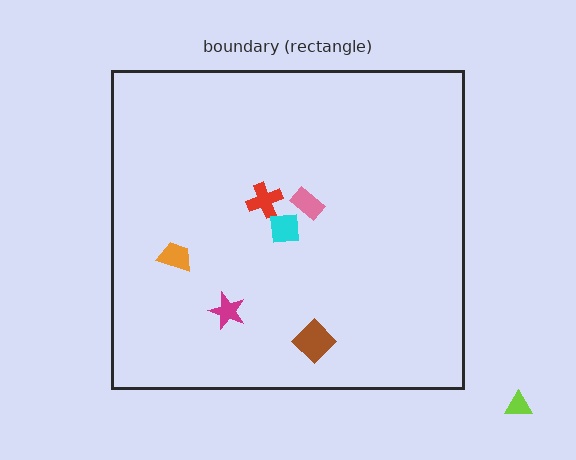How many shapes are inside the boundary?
6 inside, 1 outside.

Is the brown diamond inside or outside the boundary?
Inside.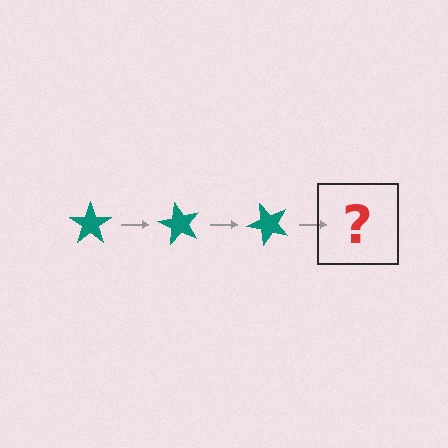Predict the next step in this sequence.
The next step is a teal star rotated 180 degrees.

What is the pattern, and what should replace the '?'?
The pattern is that the star rotates 60 degrees each step. The '?' should be a teal star rotated 180 degrees.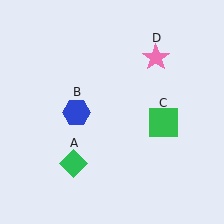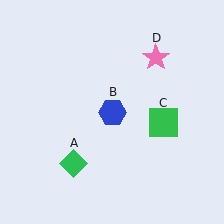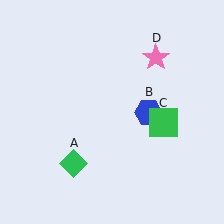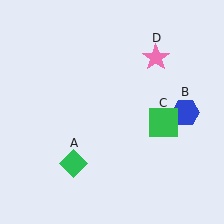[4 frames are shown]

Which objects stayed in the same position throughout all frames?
Green diamond (object A) and green square (object C) and pink star (object D) remained stationary.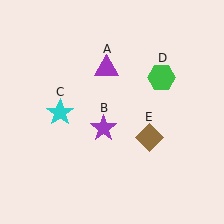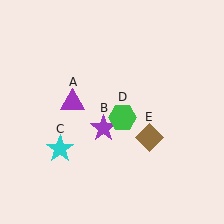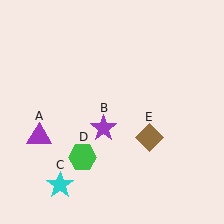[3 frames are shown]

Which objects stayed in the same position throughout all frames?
Purple star (object B) and brown diamond (object E) remained stationary.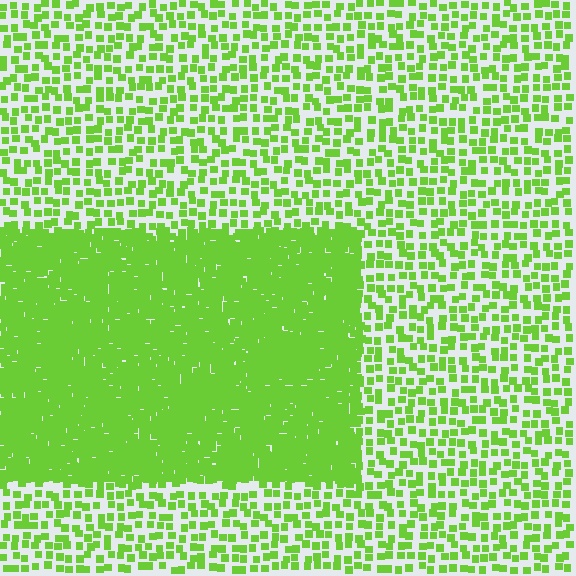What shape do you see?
I see a rectangle.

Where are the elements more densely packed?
The elements are more densely packed inside the rectangle boundary.